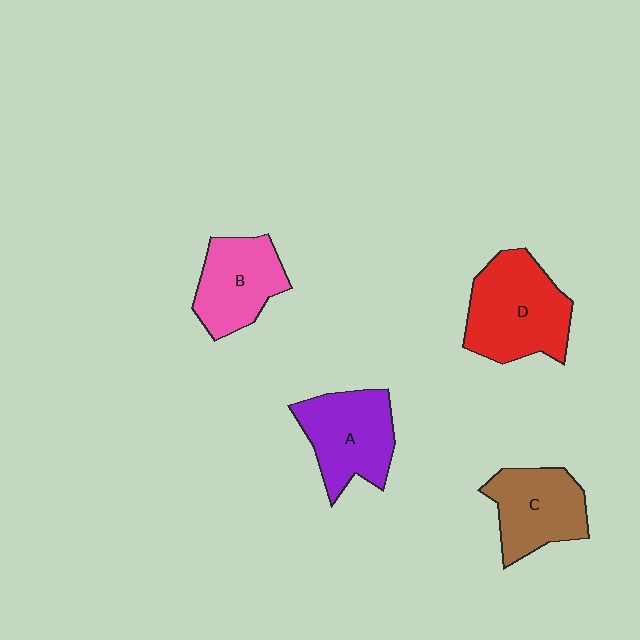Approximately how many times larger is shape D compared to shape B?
Approximately 1.3 times.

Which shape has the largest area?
Shape D (red).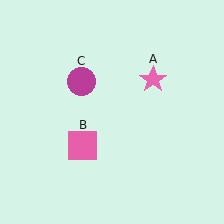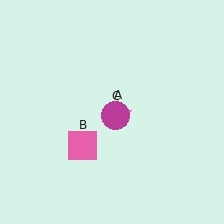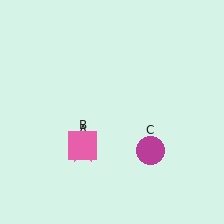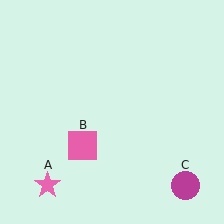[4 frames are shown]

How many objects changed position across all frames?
2 objects changed position: pink star (object A), magenta circle (object C).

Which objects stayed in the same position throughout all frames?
Pink square (object B) remained stationary.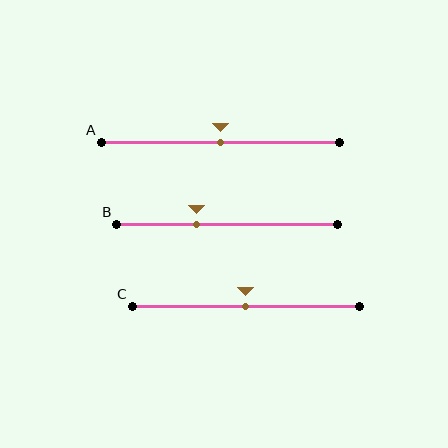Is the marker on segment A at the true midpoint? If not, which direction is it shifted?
Yes, the marker on segment A is at the true midpoint.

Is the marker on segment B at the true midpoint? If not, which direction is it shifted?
No, the marker on segment B is shifted to the left by about 14% of the segment length.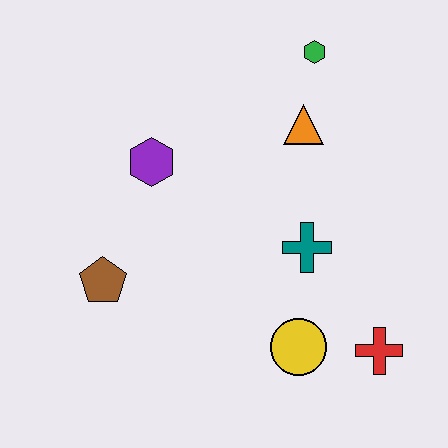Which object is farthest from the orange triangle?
The brown pentagon is farthest from the orange triangle.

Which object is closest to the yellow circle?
The red cross is closest to the yellow circle.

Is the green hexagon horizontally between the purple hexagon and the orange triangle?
No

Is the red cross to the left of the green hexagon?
No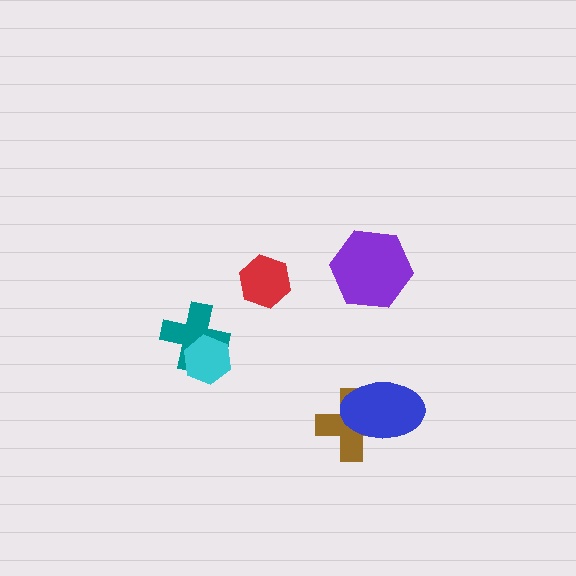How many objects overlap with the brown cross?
1 object overlaps with the brown cross.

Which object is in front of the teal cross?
The cyan hexagon is in front of the teal cross.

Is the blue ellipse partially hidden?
No, no other shape covers it.